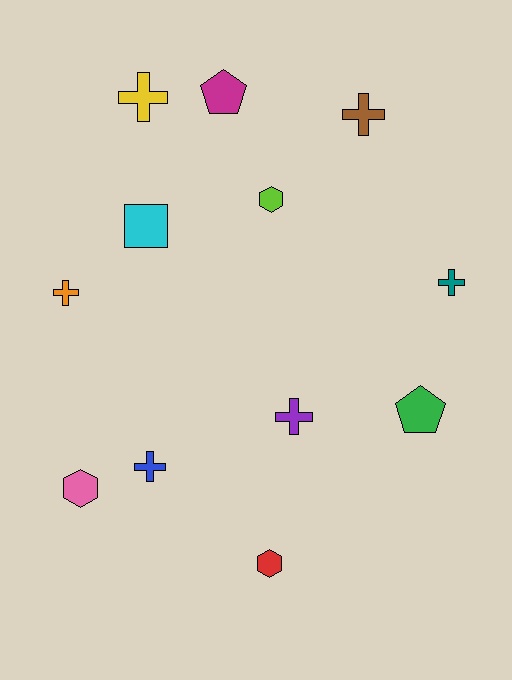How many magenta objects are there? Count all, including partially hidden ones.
There is 1 magenta object.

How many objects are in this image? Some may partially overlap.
There are 12 objects.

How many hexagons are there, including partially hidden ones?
There are 3 hexagons.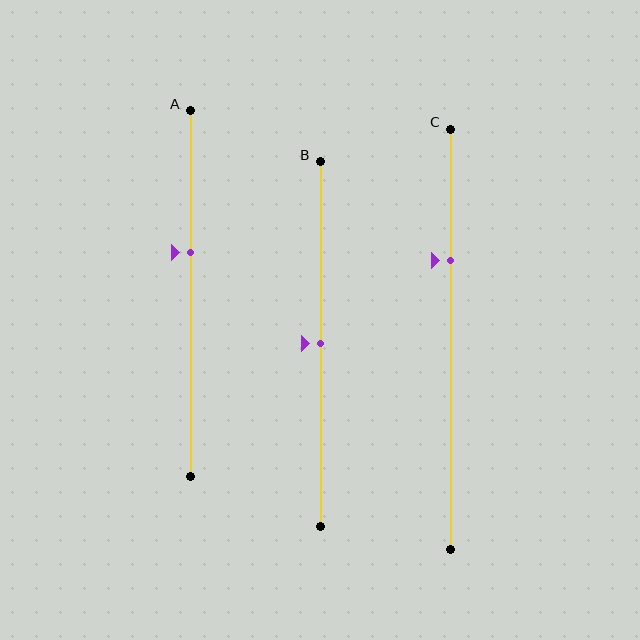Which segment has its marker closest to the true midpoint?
Segment B has its marker closest to the true midpoint.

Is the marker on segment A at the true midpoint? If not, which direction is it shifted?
No, the marker on segment A is shifted upward by about 11% of the segment length.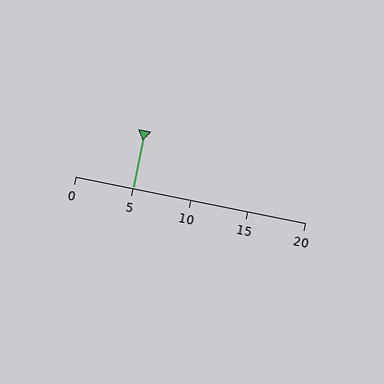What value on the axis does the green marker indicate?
The marker indicates approximately 5.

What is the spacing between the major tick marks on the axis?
The major ticks are spaced 5 apart.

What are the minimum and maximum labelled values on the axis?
The axis runs from 0 to 20.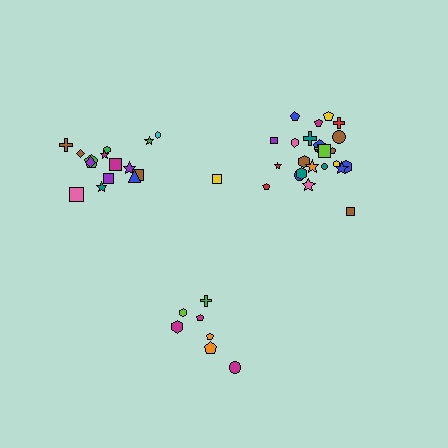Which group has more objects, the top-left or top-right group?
The top-right group.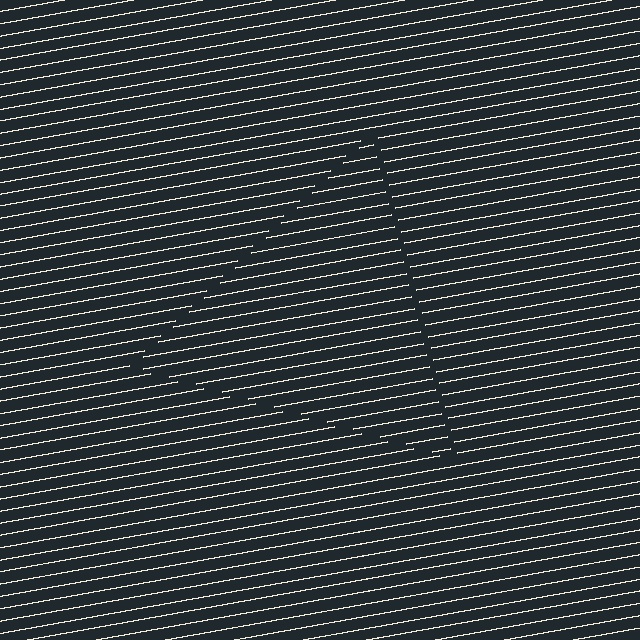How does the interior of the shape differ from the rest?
The interior of the shape contains the same grating, shifted by half a period — the contour is defined by the phase discontinuity where line-ends from the inner and outer gratings abut.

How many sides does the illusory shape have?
3 sides — the line-ends trace a triangle.